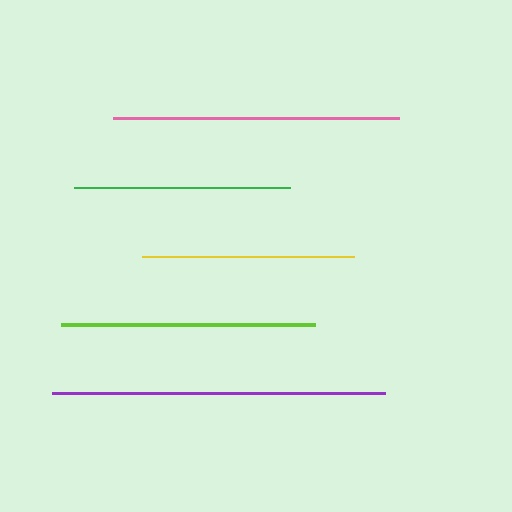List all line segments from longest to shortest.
From longest to shortest: purple, pink, lime, green, yellow.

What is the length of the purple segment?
The purple segment is approximately 334 pixels long.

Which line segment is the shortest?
The yellow line is the shortest at approximately 212 pixels.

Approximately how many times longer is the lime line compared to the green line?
The lime line is approximately 1.2 times the length of the green line.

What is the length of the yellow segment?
The yellow segment is approximately 212 pixels long.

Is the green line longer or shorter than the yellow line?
The green line is longer than the yellow line.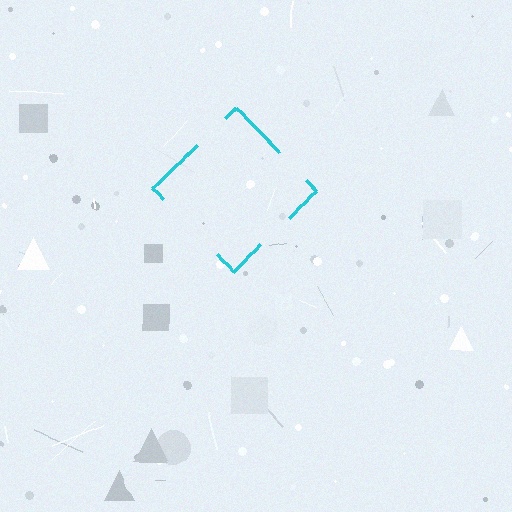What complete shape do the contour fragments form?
The contour fragments form a diamond.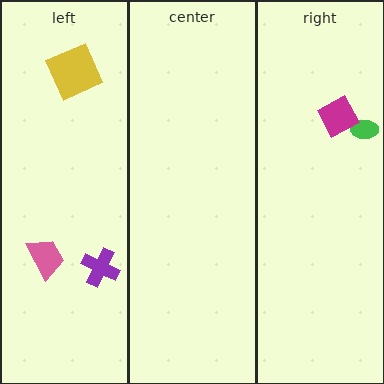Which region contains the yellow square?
The left region.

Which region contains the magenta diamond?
The right region.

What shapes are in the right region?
The green ellipse, the magenta diamond.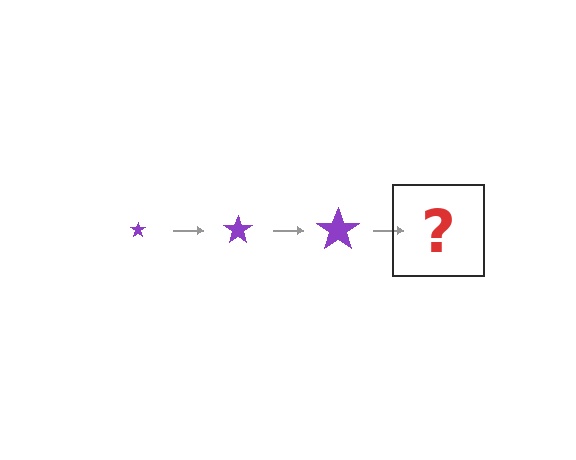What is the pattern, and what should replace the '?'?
The pattern is that the star gets progressively larger each step. The '?' should be a purple star, larger than the previous one.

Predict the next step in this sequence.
The next step is a purple star, larger than the previous one.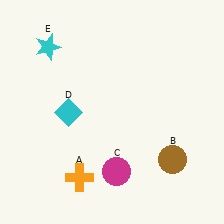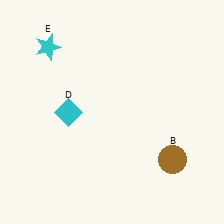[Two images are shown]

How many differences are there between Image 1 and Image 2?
There are 2 differences between the two images.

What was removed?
The magenta circle (C), the orange cross (A) were removed in Image 2.